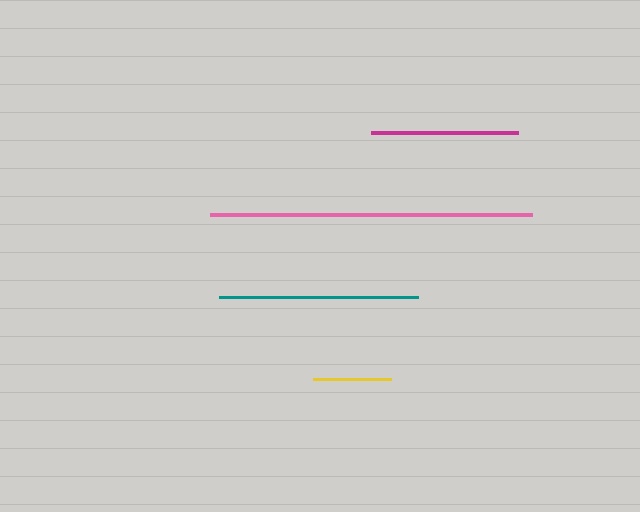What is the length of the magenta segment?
The magenta segment is approximately 147 pixels long.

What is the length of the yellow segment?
The yellow segment is approximately 79 pixels long.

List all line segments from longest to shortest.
From longest to shortest: pink, teal, magenta, yellow.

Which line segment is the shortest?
The yellow line is the shortest at approximately 79 pixels.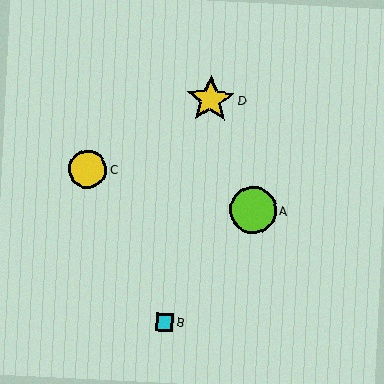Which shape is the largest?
The yellow star (labeled D) is the largest.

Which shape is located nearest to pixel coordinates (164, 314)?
The cyan square (labeled B) at (165, 322) is nearest to that location.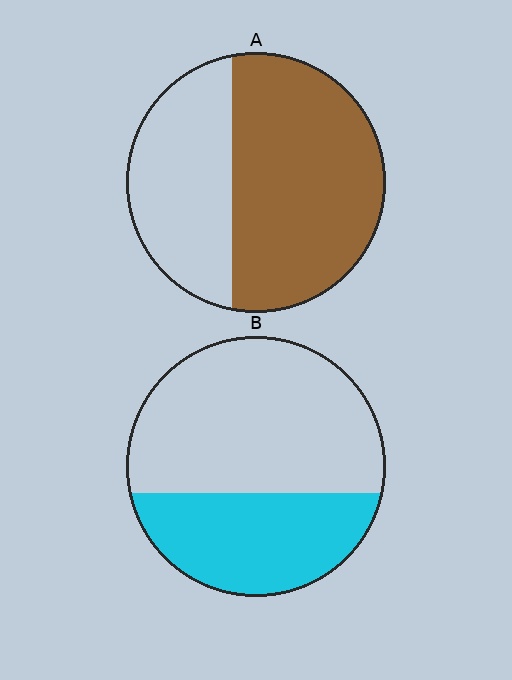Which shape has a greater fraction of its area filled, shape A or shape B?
Shape A.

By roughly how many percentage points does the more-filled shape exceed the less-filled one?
By roughly 25 percentage points (A over B).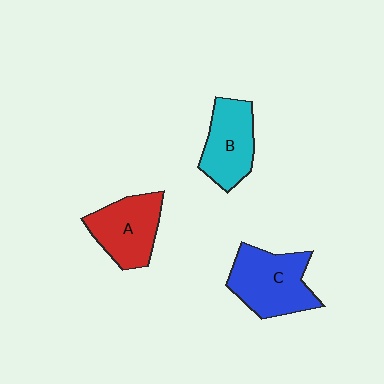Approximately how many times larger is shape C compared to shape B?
Approximately 1.2 times.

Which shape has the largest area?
Shape C (blue).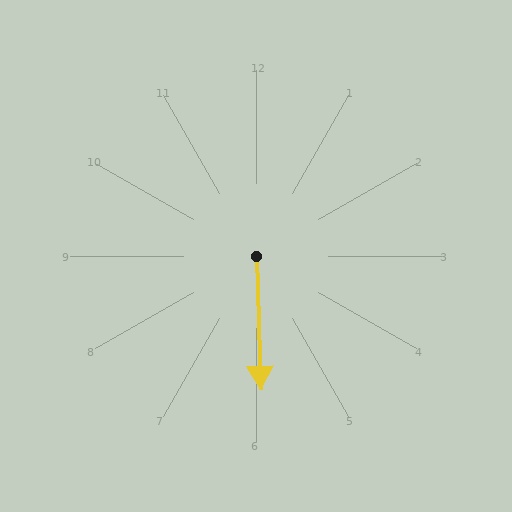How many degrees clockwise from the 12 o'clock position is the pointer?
Approximately 178 degrees.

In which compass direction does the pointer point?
South.